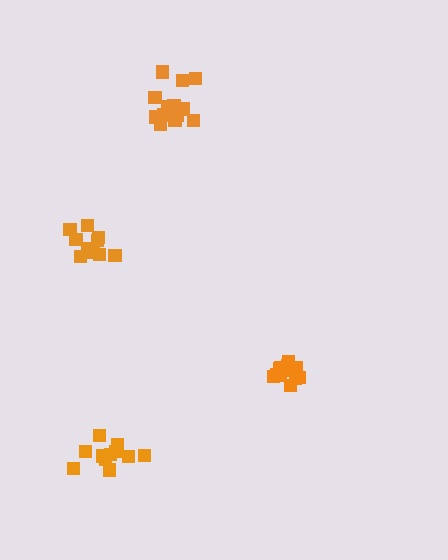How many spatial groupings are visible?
There are 4 spatial groupings.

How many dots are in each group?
Group 1: 13 dots, Group 2: 11 dots, Group 3: 16 dots, Group 4: 11 dots (51 total).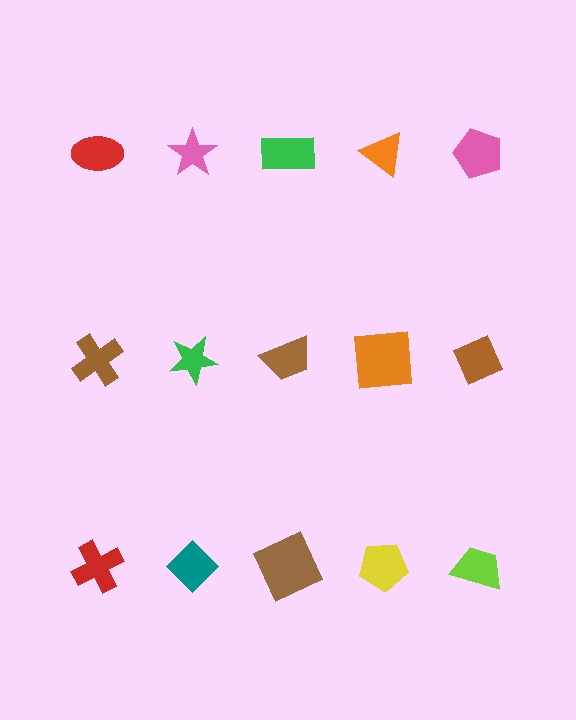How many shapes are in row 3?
5 shapes.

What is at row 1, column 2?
A pink star.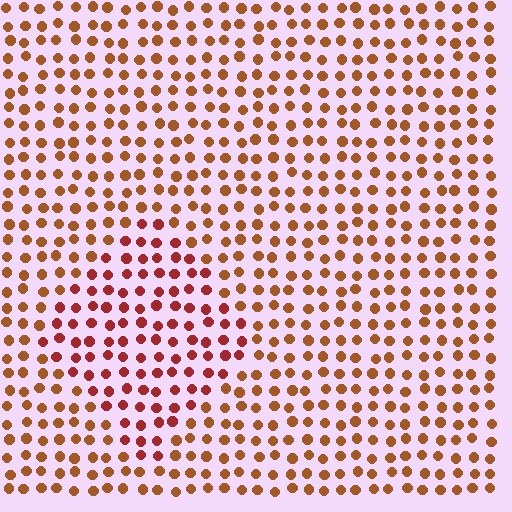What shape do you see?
I see a diamond.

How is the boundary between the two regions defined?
The boundary is defined purely by a slight shift in hue (about 28 degrees). Spacing, size, and orientation are identical on both sides.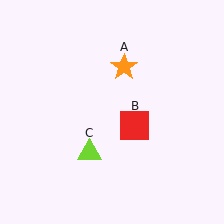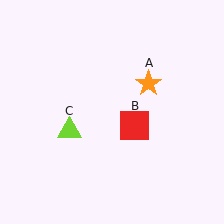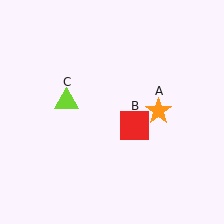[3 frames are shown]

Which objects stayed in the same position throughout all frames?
Red square (object B) remained stationary.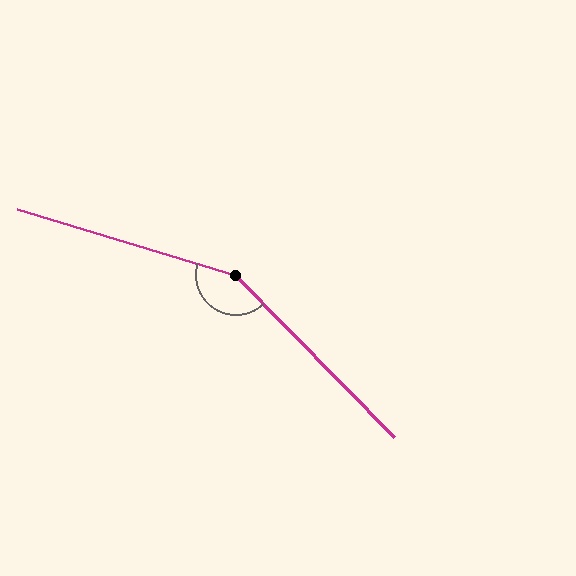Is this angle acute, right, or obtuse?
It is obtuse.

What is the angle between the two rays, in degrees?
Approximately 151 degrees.